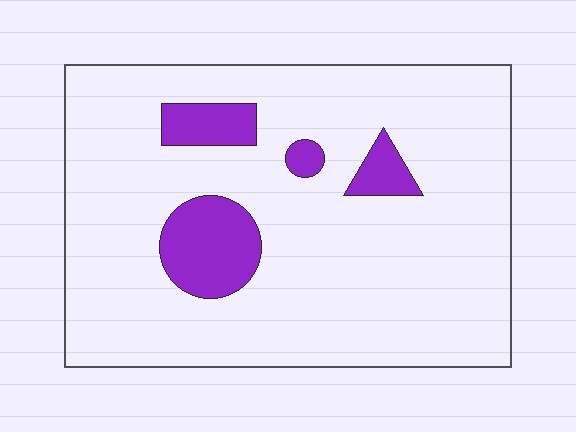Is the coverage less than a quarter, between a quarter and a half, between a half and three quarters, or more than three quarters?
Less than a quarter.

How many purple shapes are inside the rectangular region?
4.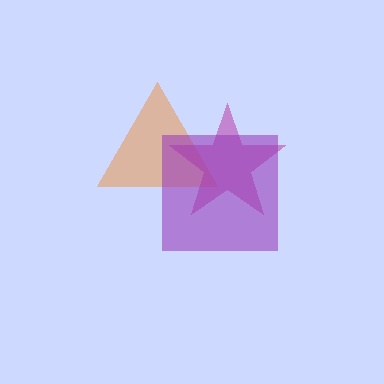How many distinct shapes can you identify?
There are 3 distinct shapes: an orange triangle, a magenta star, a purple square.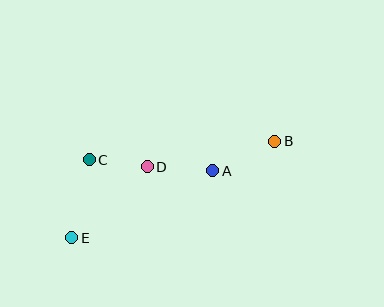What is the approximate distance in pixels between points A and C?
The distance between A and C is approximately 124 pixels.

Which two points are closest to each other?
Points C and D are closest to each other.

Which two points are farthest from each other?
Points B and E are farthest from each other.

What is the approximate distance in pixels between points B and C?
The distance between B and C is approximately 186 pixels.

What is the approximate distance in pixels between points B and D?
The distance between B and D is approximately 130 pixels.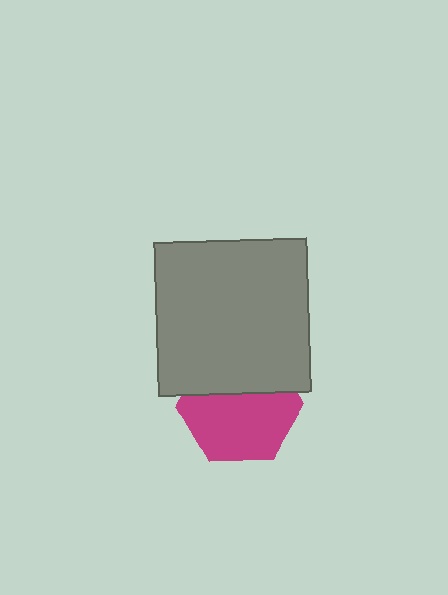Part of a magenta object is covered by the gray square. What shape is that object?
It is a hexagon.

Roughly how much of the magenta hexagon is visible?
About half of it is visible (roughly 61%).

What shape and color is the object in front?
The object in front is a gray square.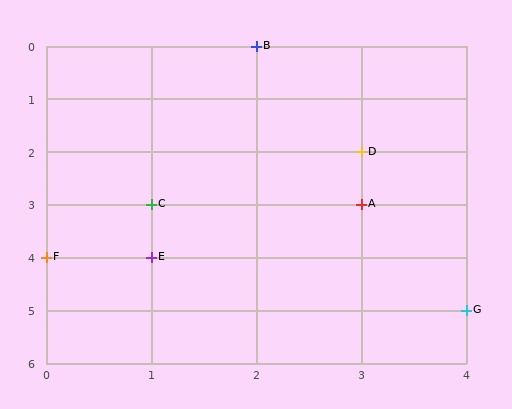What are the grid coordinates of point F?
Point F is at grid coordinates (0, 4).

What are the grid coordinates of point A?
Point A is at grid coordinates (3, 3).